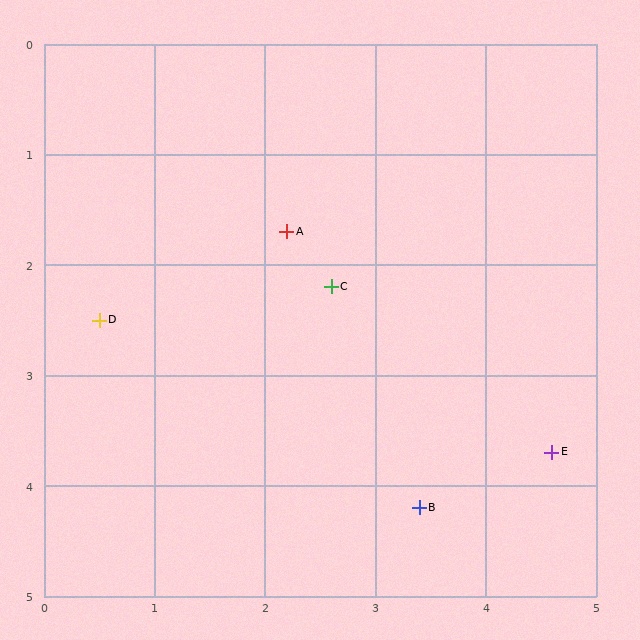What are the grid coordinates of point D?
Point D is at approximately (0.5, 2.5).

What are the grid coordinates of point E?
Point E is at approximately (4.6, 3.7).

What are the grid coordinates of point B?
Point B is at approximately (3.4, 4.2).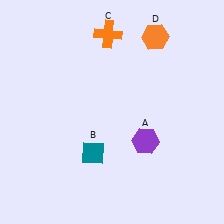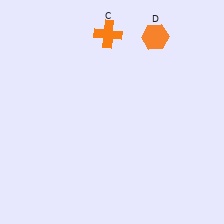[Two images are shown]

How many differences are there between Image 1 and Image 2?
There are 2 differences between the two images.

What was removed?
The teal diamond (B), the purple hexagon (A) were removed in Image 2.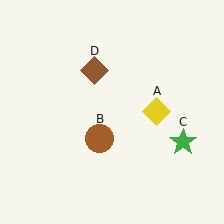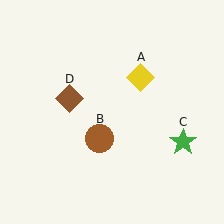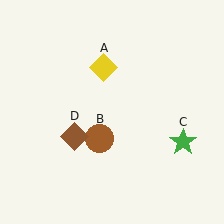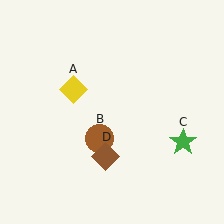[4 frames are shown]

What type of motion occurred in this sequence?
The yellow diamond (object A), brown diamond (object D) rotated counterclockwise around the center of the scene.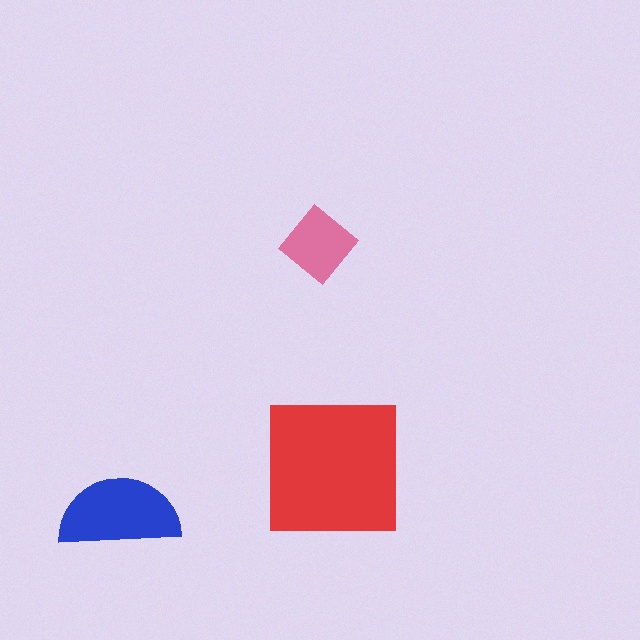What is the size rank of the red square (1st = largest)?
1st.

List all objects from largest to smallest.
The red square, the blue semicircle, the pink diamond.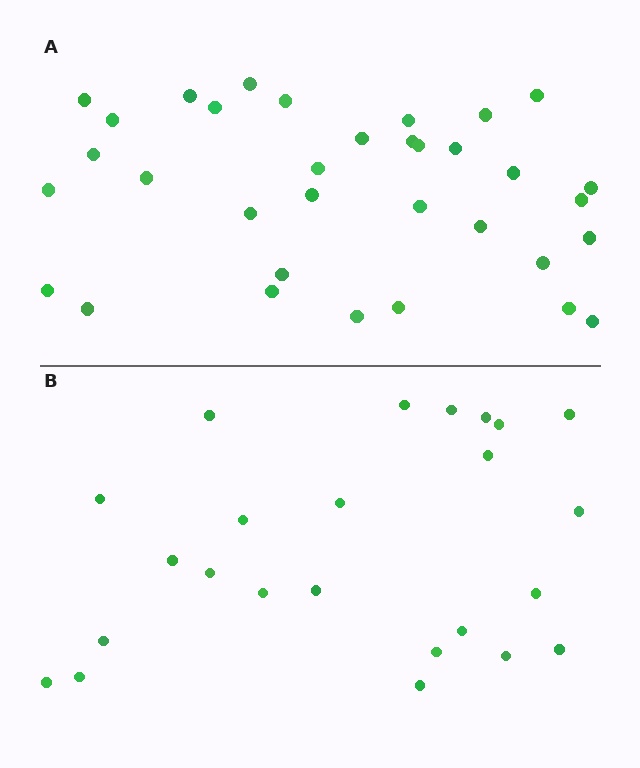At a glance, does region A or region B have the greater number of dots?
Region A (the top region) has more dots.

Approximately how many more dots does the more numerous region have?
Region A has roughly 10 or so more dots than region B.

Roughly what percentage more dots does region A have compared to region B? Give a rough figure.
About 40% more.